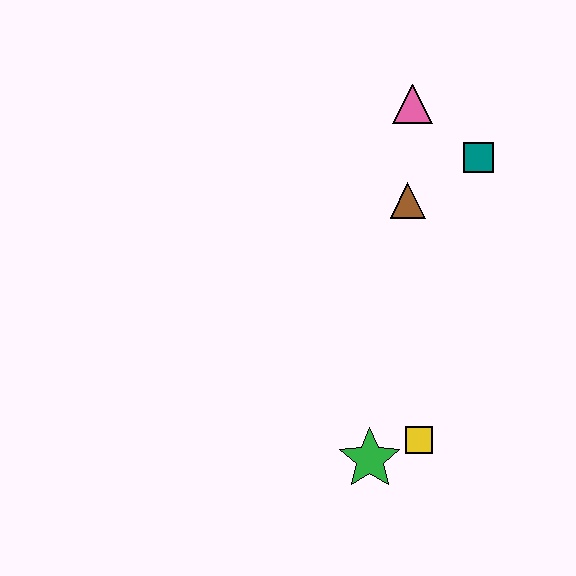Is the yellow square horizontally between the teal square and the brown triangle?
Yes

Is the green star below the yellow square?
Yes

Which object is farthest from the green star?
The pink triangle is farthest from the green star.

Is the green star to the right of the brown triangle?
No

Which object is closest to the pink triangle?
The teal square is closest to the pink triangle.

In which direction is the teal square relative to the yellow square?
The teal square is above the yellow square.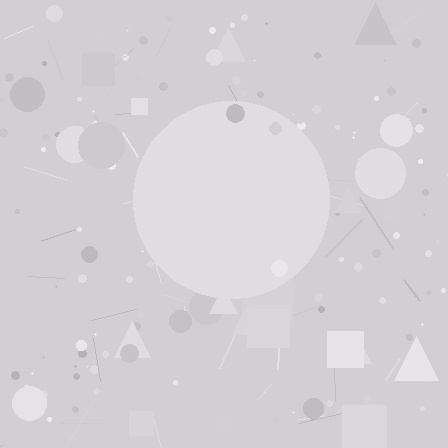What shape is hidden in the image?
A circle is hidden in the image.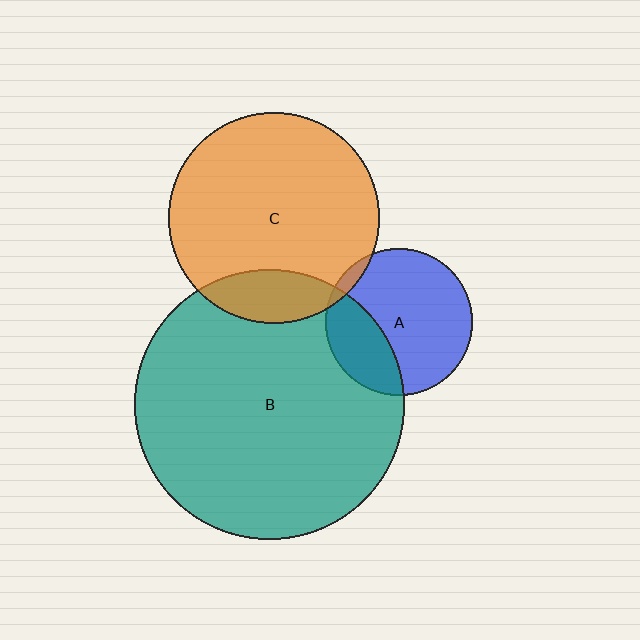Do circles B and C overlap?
Yes.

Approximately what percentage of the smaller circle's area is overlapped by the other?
Approximately 15%.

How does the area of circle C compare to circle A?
Approximately 2.1 times.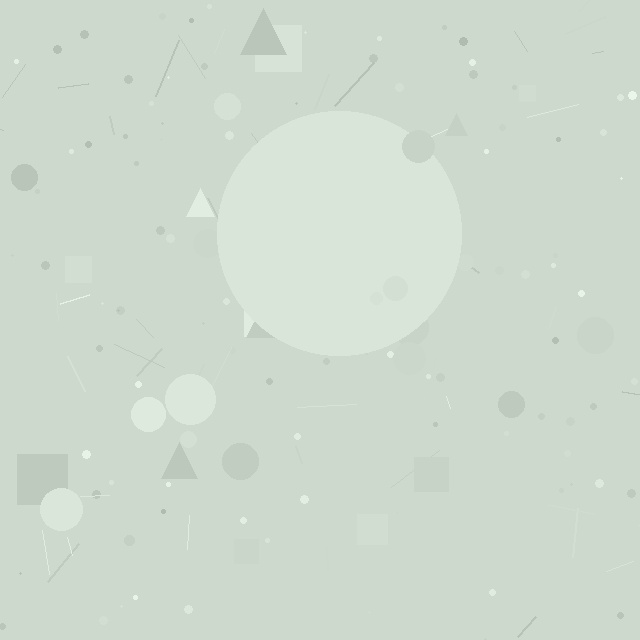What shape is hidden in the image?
A circle is hidden in the image.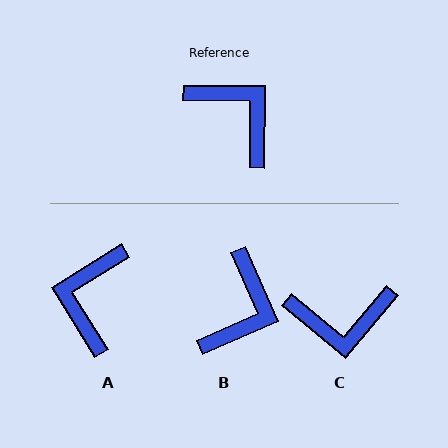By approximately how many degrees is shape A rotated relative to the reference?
Approximately 122 degrees counter-clockwise.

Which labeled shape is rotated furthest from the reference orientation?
C, about 130 degrees away.